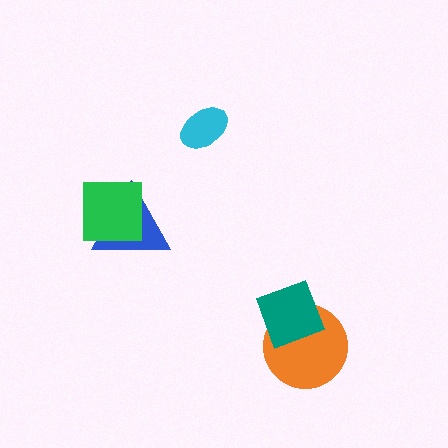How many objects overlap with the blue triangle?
1 object overlaps with the blue triangle.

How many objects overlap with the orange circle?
1 object overlaps with the orange circle.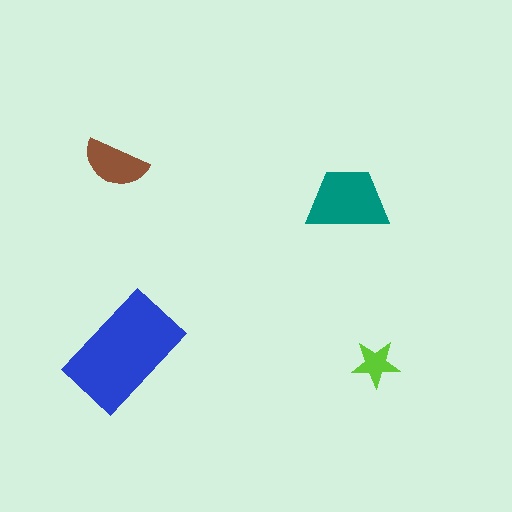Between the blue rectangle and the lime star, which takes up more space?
The blue rectangle.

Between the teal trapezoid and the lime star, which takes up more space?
The teal trapezoid.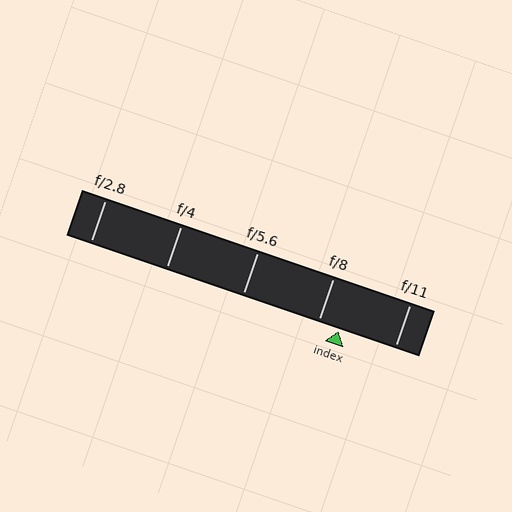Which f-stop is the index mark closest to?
The index mark is closest to f/8.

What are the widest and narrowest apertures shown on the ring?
The widest aperture shown is f/2.8 and the narrowest is f/11.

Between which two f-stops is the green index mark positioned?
The index mark is between f/8 and f/11.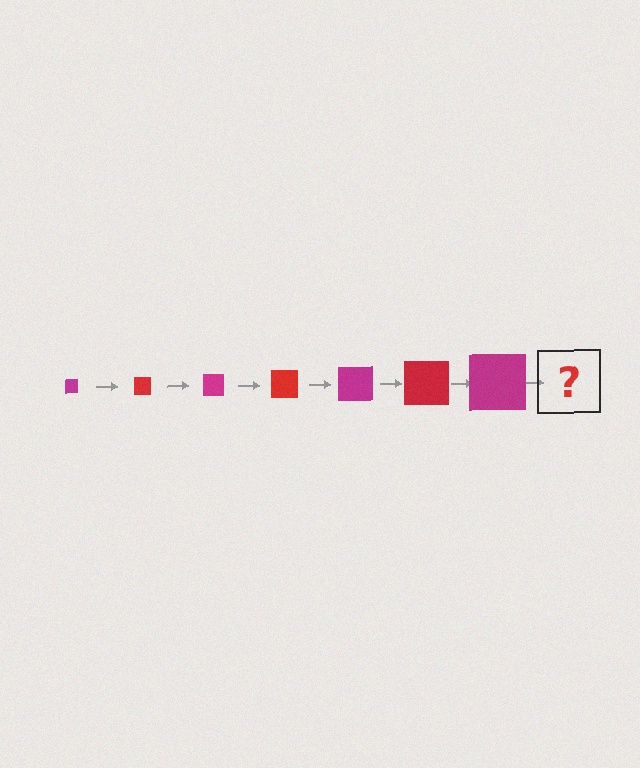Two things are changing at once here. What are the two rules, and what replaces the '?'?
The two rules are that the square grows larger each step and the color cycles through magenta and red. The '?' should be a red square, larger than the previous one.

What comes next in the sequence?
The next element should be a red square, larger than the previous one.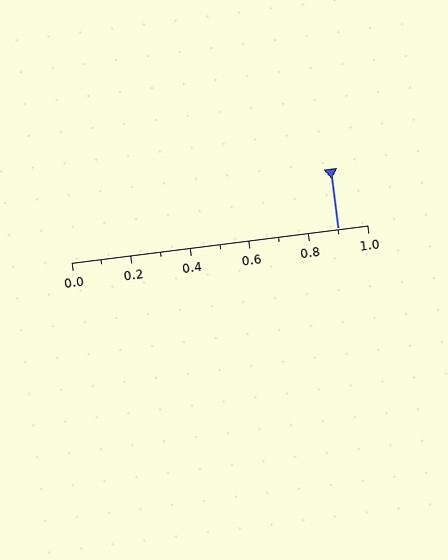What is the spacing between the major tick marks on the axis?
The major ticks are spaced 0.2 apart.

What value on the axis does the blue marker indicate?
The marker indicates approximately 0.9.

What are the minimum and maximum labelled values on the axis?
The axis runs from 0.0 to 1.0.